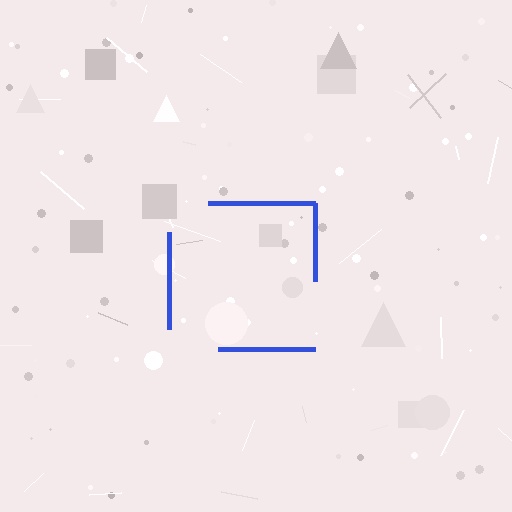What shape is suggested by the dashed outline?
The dashed outline suggests a square.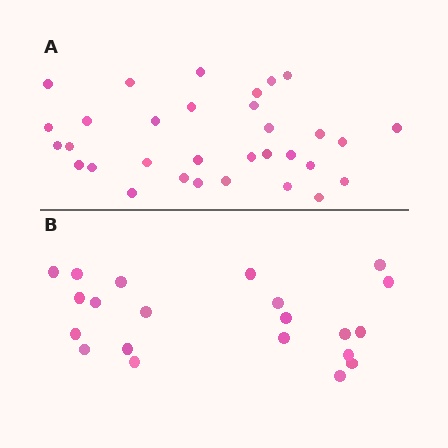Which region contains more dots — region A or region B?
Region A (the top region) has more dots.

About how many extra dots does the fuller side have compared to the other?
Region A has roughly 12 or so more dots than region B.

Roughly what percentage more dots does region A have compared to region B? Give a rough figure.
About 50% more.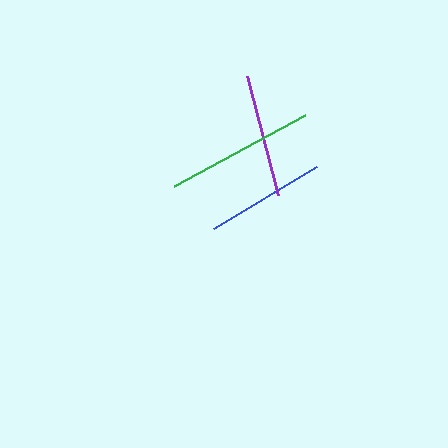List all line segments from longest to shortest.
From longest to shortest: green, purple, blue.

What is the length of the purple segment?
The purple segment is approximately 123 pixels long.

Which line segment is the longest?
The green line is the longest at approximately 149 pixels.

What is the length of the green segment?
The green segment is approximately 149 pixels long.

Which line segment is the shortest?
The blue line is the shortest at approximately 120 pixels.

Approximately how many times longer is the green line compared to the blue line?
The green line is approximately 1.2 times the length of the blue line.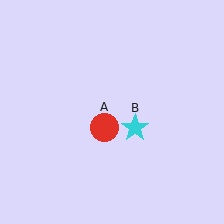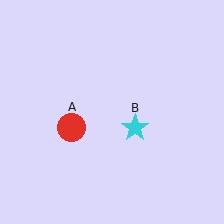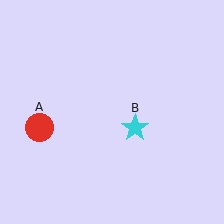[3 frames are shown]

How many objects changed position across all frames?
1 object changed position: red circle (object A).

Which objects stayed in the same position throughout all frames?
Cyan star (object B) remained stationary.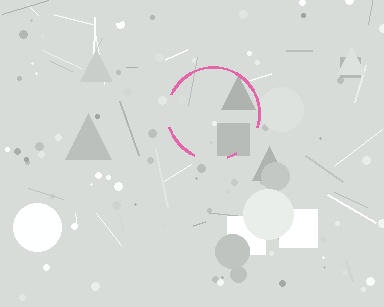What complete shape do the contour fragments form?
The contour fragments form a circle.